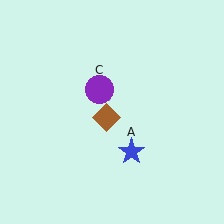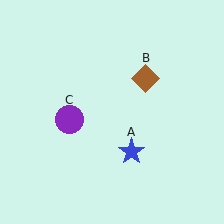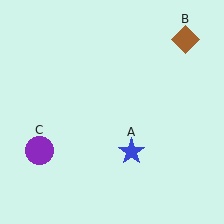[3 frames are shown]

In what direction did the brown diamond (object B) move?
The brown diamond (object B) moved up and to the right.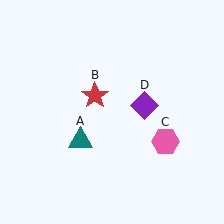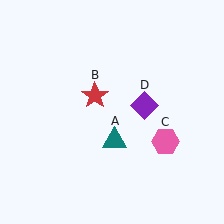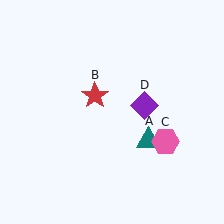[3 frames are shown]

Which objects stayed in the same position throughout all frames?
Red star (object B) and pink hexagon (object C) and purple diamond (object D) remained stationary.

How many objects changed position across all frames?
1 object changed position: teal triangle (object A).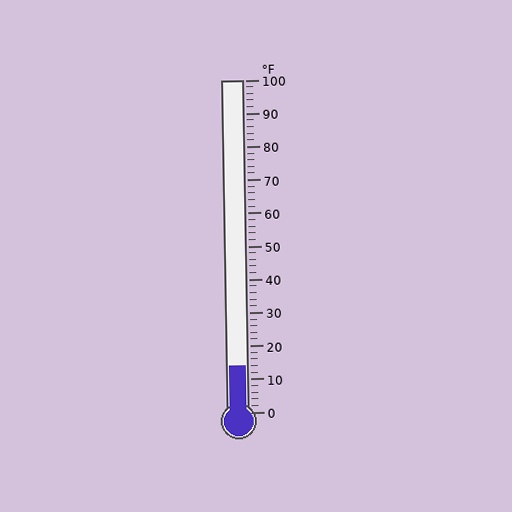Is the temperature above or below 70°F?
The temperature is below 70°F.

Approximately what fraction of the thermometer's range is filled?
The thermometer is filled to approximately 15% of its range.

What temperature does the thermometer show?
The thermometer shows approximately 14°F.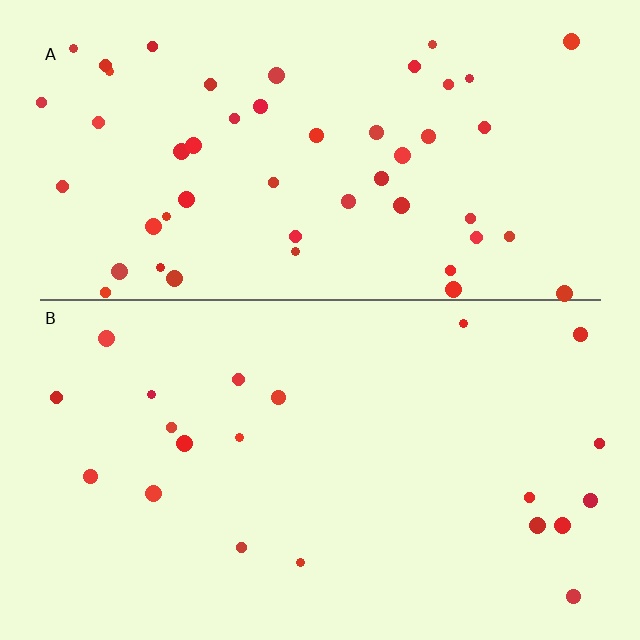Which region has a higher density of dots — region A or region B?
A (the top).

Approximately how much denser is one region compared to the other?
Approximately 2.4× — region A over region B.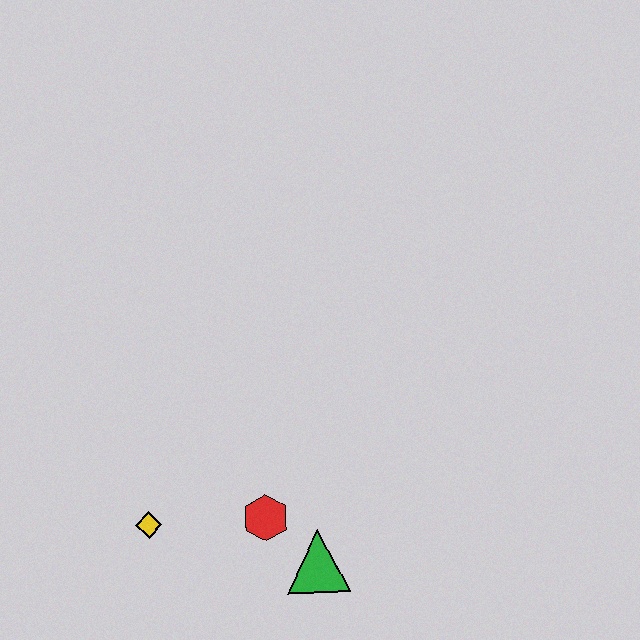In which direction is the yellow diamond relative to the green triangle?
The yellow diamond is to the left of the green triangle.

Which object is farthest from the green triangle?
The yellow diamond is farthest from the green triangle.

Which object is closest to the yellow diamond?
The red hexagon is closest to the yellow diamond.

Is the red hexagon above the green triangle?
Yes